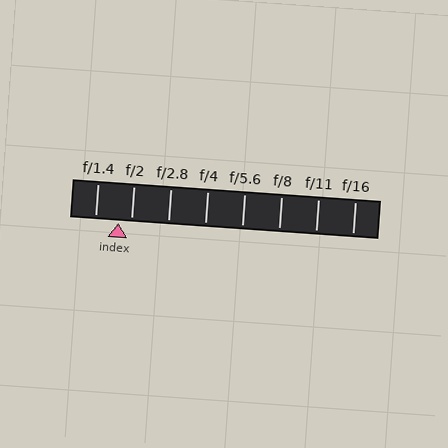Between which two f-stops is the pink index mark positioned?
The index mark is between f/1.4 and f/2.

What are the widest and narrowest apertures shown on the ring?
The widest aperture shown is f/1.4 and the narrowest is f/16.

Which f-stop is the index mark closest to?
The index mark is closest to f/2.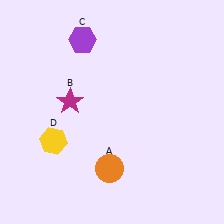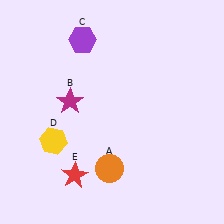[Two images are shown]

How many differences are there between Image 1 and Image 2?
There is 1 difference between the two images.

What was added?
A red star (E) was added in Image 2.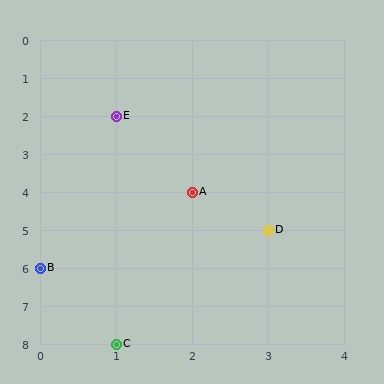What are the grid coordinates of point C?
Point C is at grid coordinates (1, 8).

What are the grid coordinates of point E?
Point E is at grid coordinates (1, 2).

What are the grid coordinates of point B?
Point B is at grid coordinates (0, 6).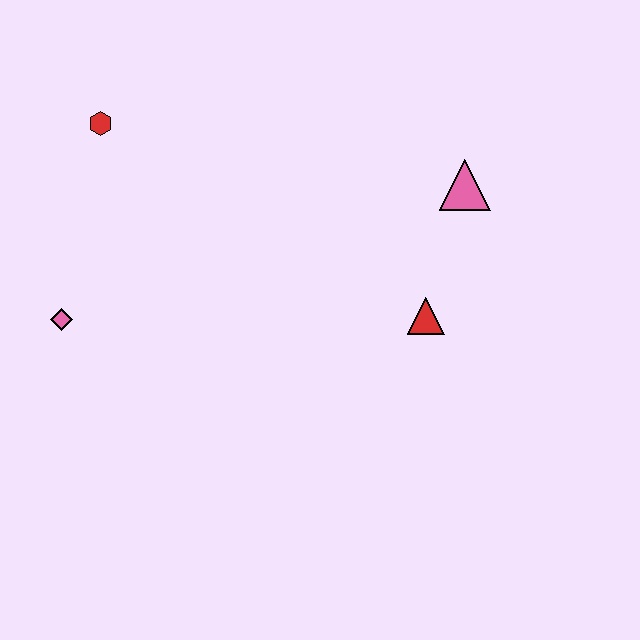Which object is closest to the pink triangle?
The red triangle is closest to the pink triangle.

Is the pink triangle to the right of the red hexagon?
Yes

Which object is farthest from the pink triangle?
The pink diamond is farthest from the pink triangle.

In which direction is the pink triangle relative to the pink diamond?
The pink triangle is to the right of the pink diamond.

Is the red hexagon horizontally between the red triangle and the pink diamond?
Yes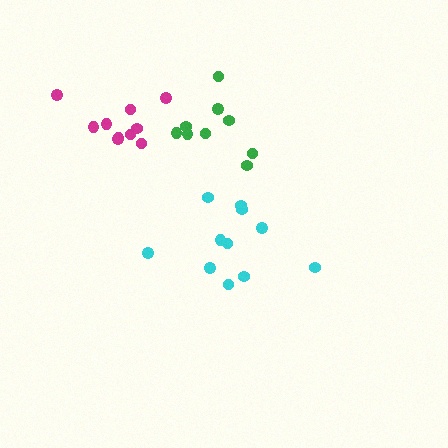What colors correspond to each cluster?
The clusters are colored: magenta, cyan, green.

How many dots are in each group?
Group 1: 10 dots, Group 2: 11 dots, Group 3: 9 dots (30 total).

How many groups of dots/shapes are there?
There are 3 groups.